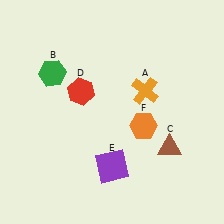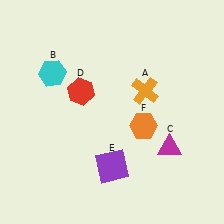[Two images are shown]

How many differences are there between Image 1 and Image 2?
There are 2 differences between the two images.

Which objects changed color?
B changed from green to cyan. C changed from brown to magenta.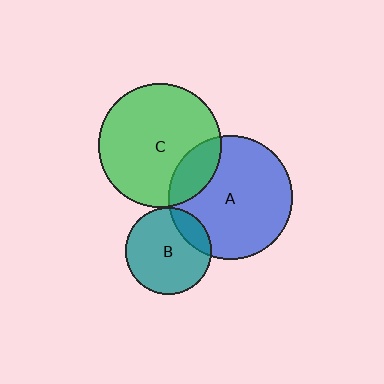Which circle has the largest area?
Circle A (blue).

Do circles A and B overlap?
Yes.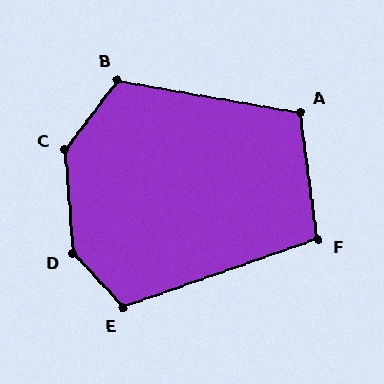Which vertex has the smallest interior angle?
F, at approximately 101 degrees.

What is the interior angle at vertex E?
Approximately 114 degrees (obtuse).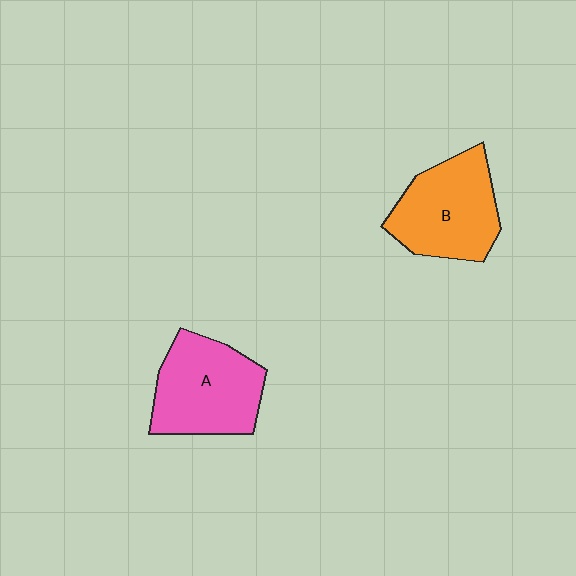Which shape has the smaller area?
Shape B (orange).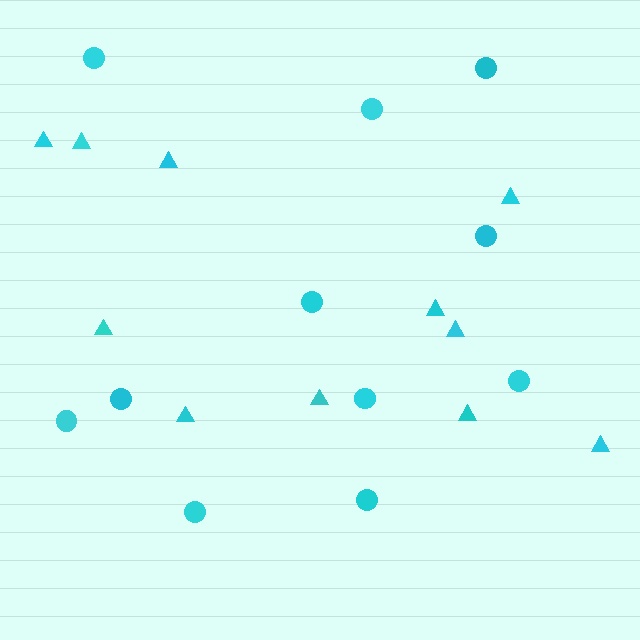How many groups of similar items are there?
There are 2 groups: one group of triangles (11) and one group of circles (11).